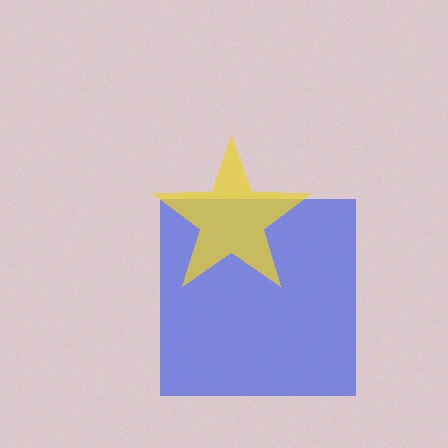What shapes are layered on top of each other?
The layered shapes are: a blue square, a yellow star.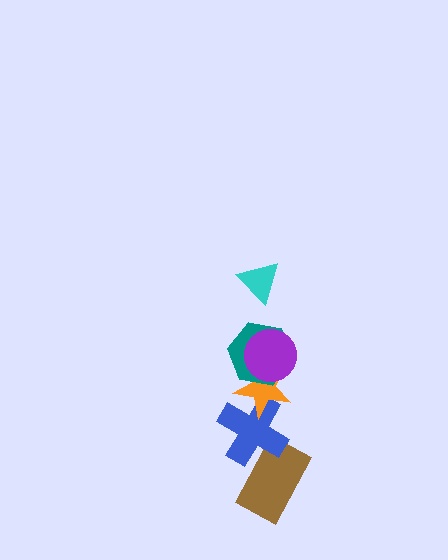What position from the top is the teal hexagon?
The teal hexagon is 3rd from the top.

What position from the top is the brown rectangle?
The brown rectangle is 6th from the top.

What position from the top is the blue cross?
The blue cross is 5th from the top.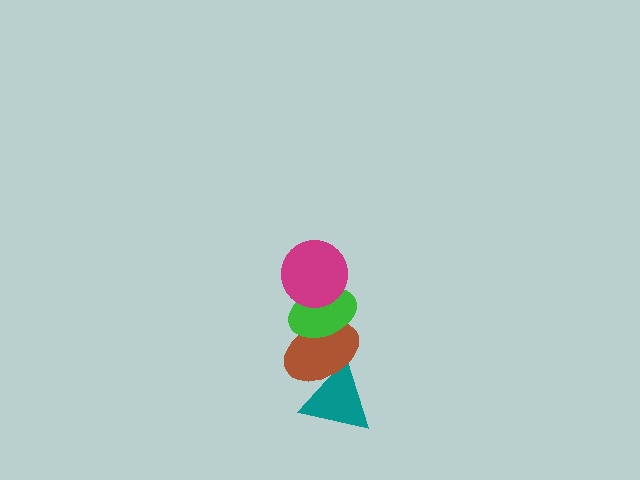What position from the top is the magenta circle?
The magenta circle is 1st from the top.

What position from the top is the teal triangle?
The teal triangle is 4th from the top.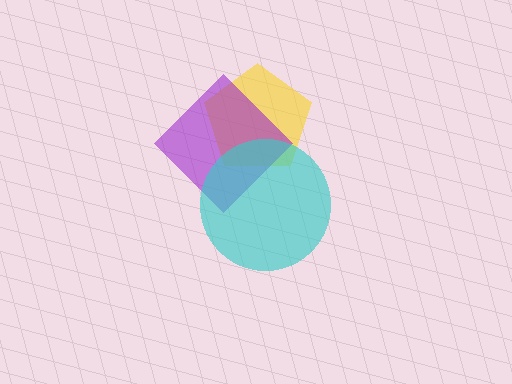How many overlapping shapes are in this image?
There are 3 overlapping shapes in the image.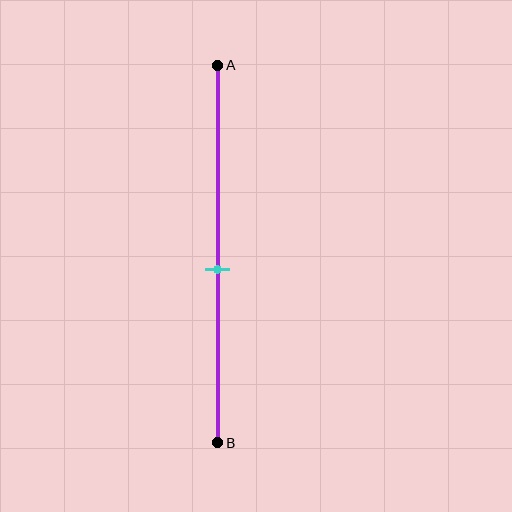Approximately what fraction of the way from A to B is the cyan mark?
The cyan mark is approximately 55% of the way from A to B.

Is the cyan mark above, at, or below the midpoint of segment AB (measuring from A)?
The cyan mark is below the midpoint of segment AB.